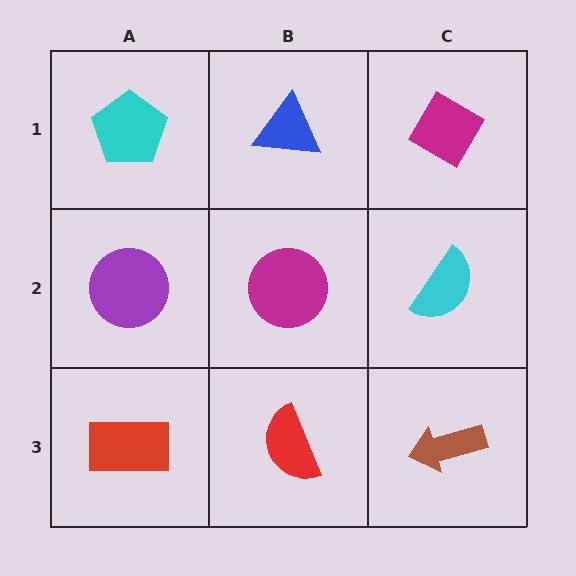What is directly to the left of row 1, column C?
A blue triangle.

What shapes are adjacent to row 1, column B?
A magenta circle (row 2, column B), a cyan pentagon (row 1, column A), a magenta diamond (row 1, column C).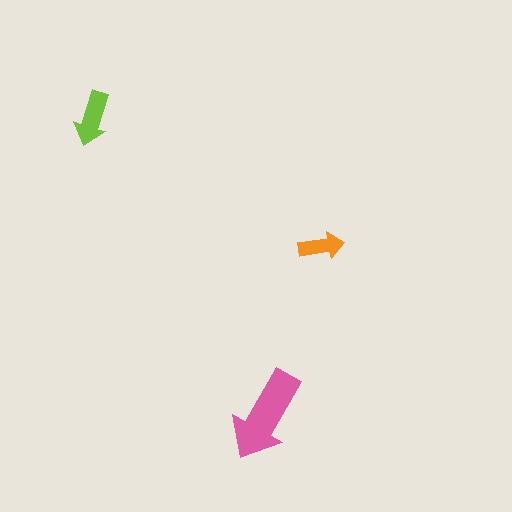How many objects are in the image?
There are 3 objects in the image.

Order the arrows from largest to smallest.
the pink one, the lime one, the orange one.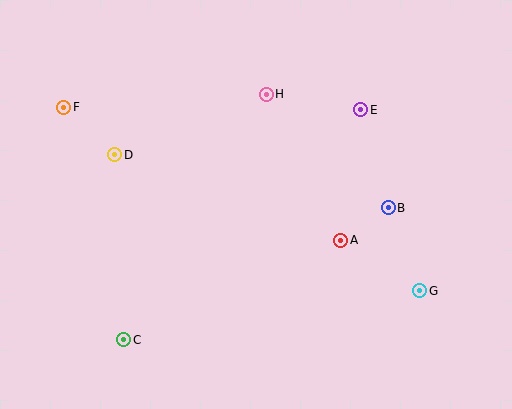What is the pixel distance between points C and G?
The distance between C and G is 300 pixels.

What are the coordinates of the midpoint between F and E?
The midpoint between F and E is at (212, 109).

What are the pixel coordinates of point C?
Point C is at (124, 340).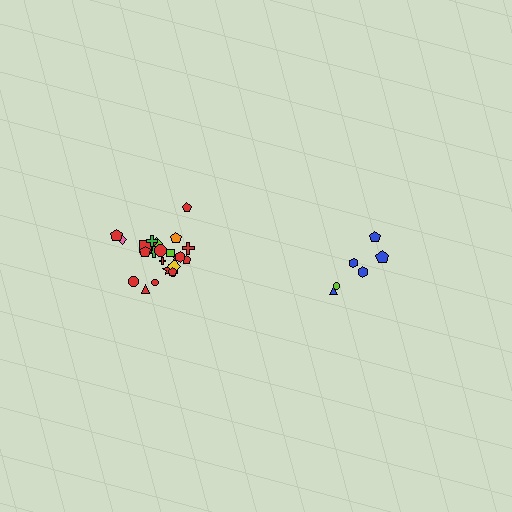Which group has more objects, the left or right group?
The left group.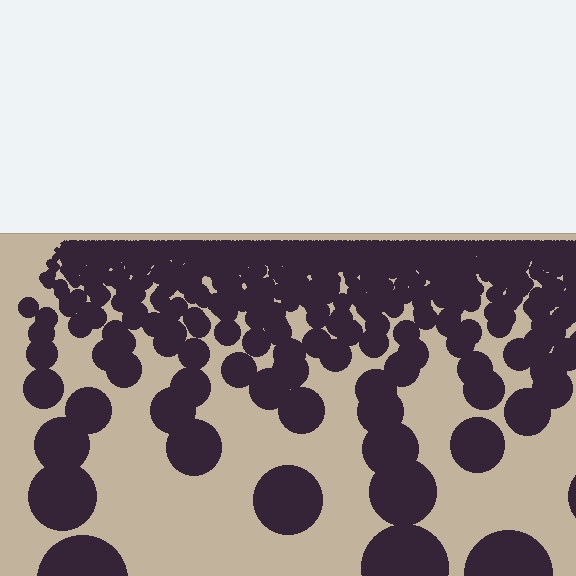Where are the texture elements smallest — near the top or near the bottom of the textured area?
Near the top.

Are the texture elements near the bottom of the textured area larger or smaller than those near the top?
Larger. Near the bottom, elements are closer to the viewer and appear at a bigger on-screen size.